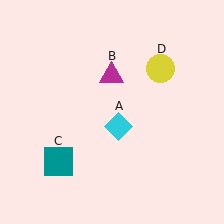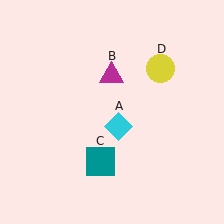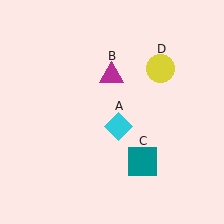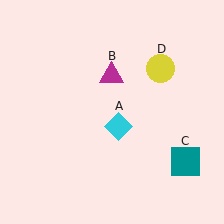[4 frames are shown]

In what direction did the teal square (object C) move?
The teal square (object C) moved right.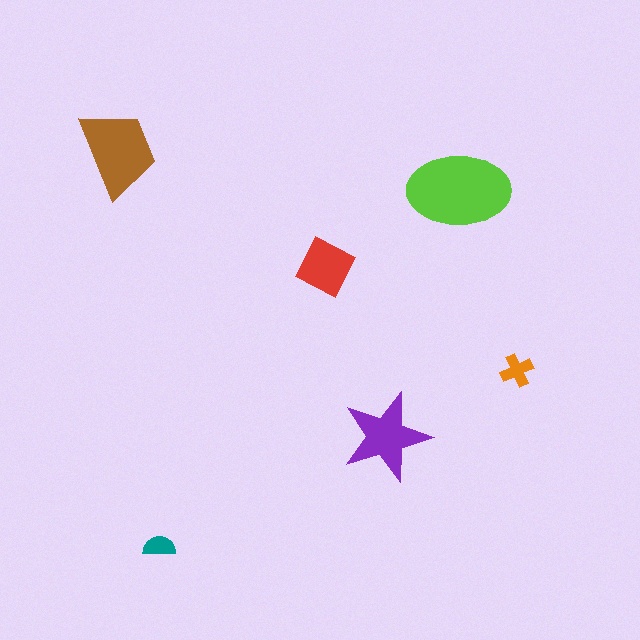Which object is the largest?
The lime ellipse.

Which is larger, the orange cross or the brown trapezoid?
The brown trapezoid.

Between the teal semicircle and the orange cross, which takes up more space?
The orange cross.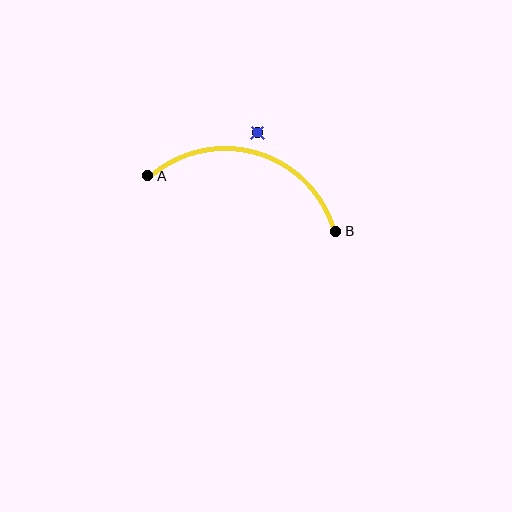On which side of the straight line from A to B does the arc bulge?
The arc bulges above the straight line connecting A and B.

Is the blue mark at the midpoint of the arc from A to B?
No — the blue mark does not lie on the arc at all. It sits slightly outside the curve.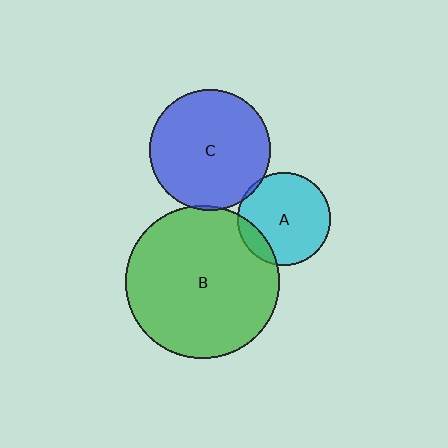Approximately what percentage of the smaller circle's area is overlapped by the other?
Approximately 5%.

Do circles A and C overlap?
Yes.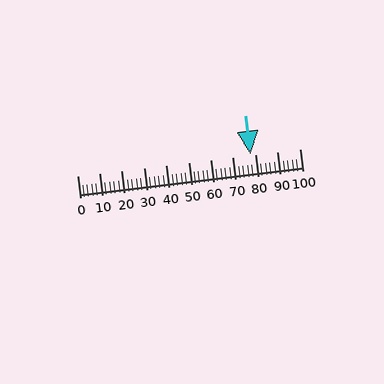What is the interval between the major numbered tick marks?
The major tick marks are spaced 10 units apart.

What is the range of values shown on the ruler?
The ruler shows values from 0 to 100.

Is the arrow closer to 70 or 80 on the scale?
The arrow is closer to 80.